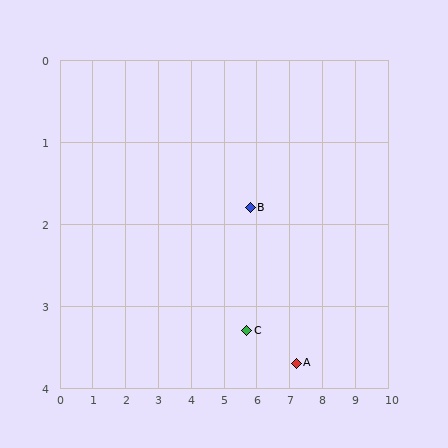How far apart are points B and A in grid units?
Points B and A are about 2.4 grid units apart.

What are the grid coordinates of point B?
Point B is at approximately (5.8, 1.8).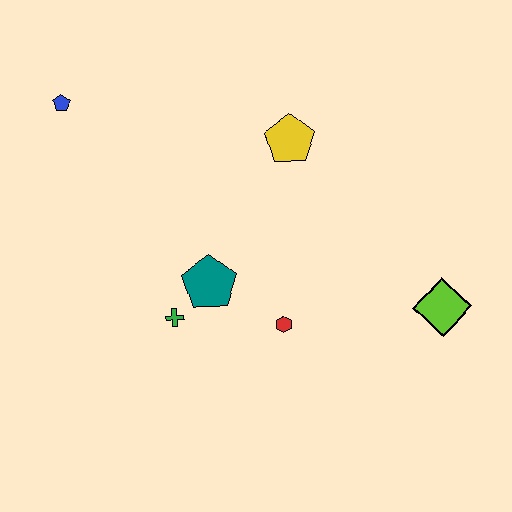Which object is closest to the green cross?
The teal pentagon is closest to the green cross.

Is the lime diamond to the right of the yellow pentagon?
Yes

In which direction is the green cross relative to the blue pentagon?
The green cross is below the blue pentagon.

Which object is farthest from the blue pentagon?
The lime diamond is farthest from the blue pentagon.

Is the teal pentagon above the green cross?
Yes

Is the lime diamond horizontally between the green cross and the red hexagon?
No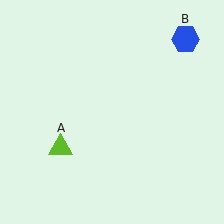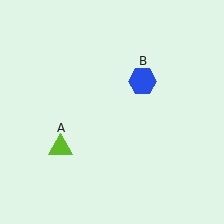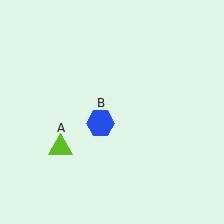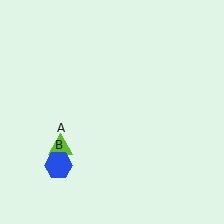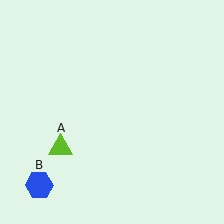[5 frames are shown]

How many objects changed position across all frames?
1 object changed position: blue hexagon (object B).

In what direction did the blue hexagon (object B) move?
The blue hexagon (object B) moved down and to the left.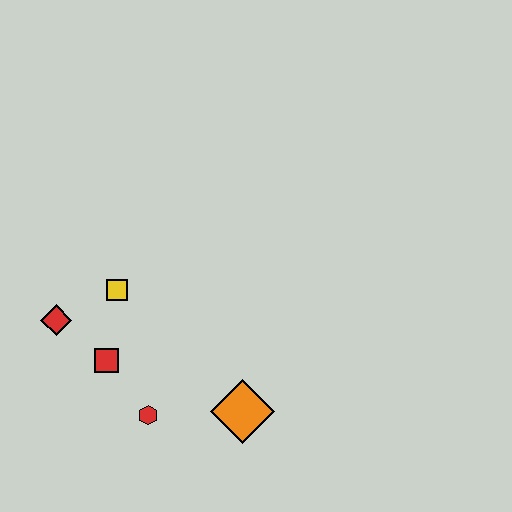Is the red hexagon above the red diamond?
No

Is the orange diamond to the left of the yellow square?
No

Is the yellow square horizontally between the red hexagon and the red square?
Yes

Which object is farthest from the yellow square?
The orange diamond is farthest from the yellow square.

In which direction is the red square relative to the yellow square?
The red square is below the yellow square.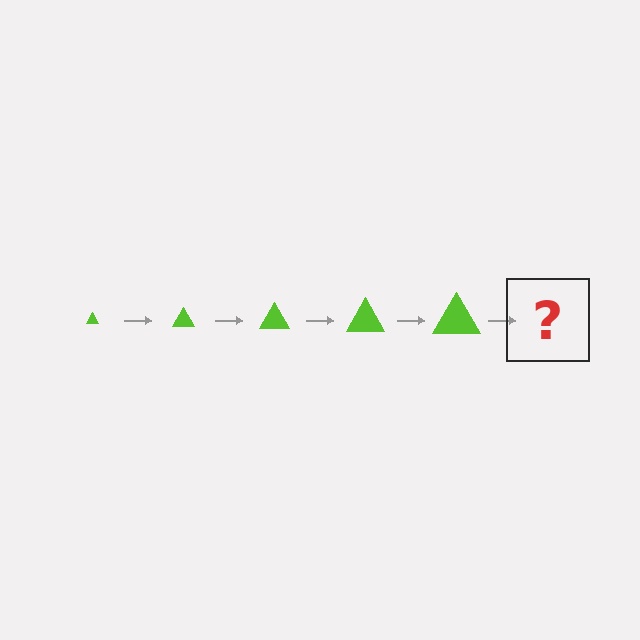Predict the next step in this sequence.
The next step is a lime triangle, larger than the previous one.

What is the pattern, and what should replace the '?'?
The pattern is that the triangle gets progressively larger each step. The '?' should be a lime triangle, larger than the previous one.